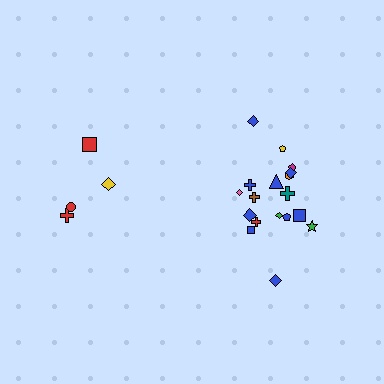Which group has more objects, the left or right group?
The right group.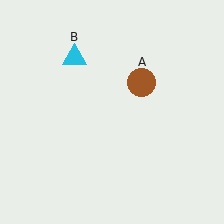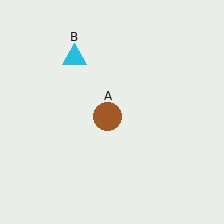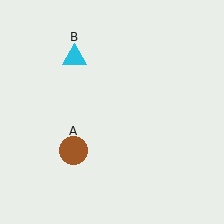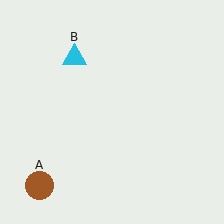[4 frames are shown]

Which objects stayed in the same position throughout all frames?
Cyan triangle (object B) remained stationary.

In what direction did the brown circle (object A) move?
The brown circle (object A) moved down and to the left.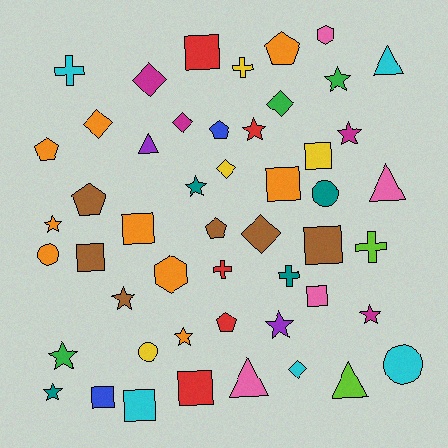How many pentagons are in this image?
There are 6 pentagons.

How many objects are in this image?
There are 50 objects.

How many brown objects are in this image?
There are 6 brown objects.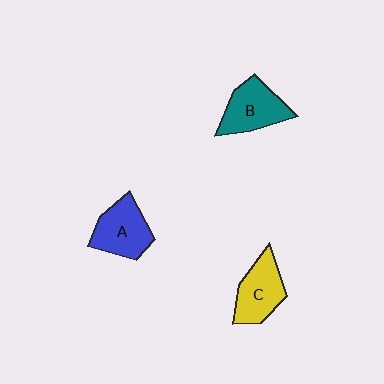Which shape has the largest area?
Shape A (blue).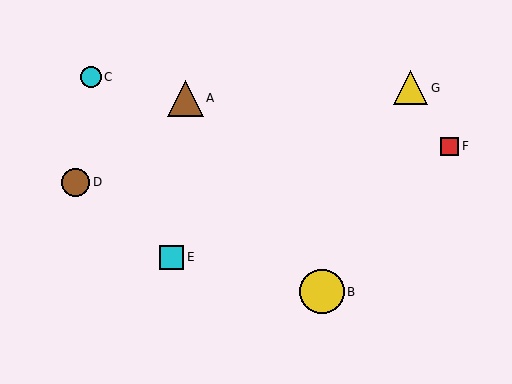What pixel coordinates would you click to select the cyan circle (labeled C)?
Click at (91, 77) to select the cyan circle C.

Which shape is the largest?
The yellow circle (labeled B) is the largest.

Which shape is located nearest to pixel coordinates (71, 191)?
The brown circle (labeled D) at (75, 182) is nearest to that location.